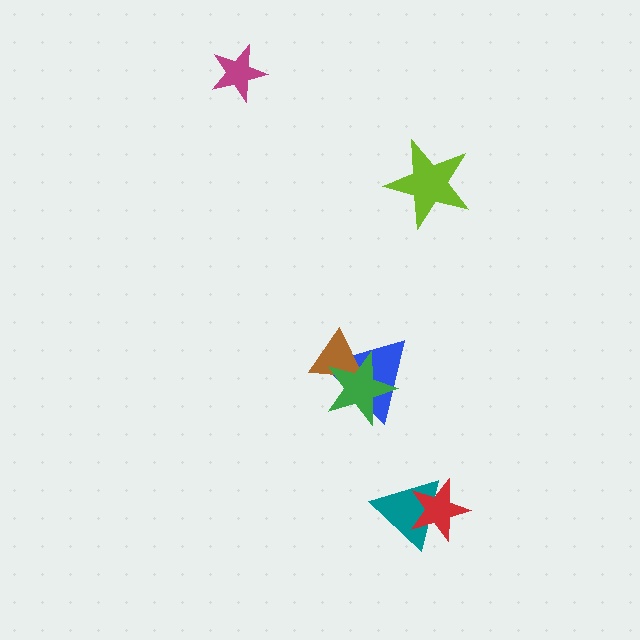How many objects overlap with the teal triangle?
1 object overlaps with the teal triangle.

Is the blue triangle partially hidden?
Yes, it is partially covered by another shape.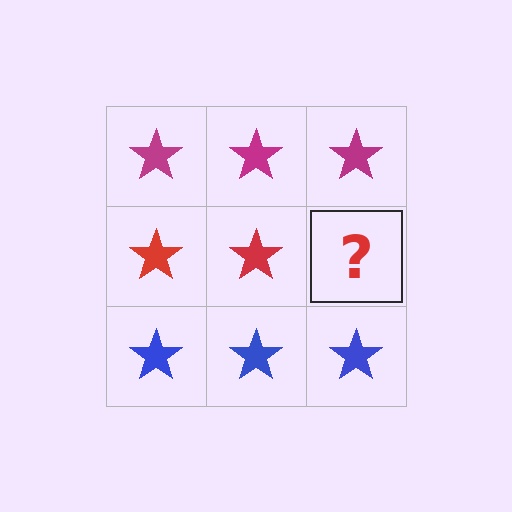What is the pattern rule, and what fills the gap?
The rule is that each row has a consistent color. The gap should be filled with a red star.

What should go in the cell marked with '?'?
The missing cell should contain a red star.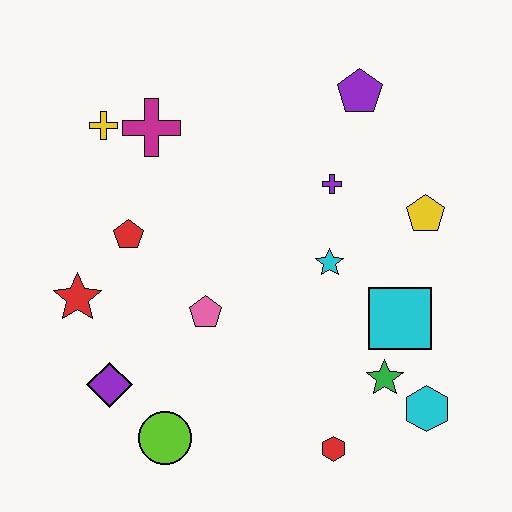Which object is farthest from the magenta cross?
The cyan hexagon is farthest from the magenta cross.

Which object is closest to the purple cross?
The cyan star is closest to the purple cross.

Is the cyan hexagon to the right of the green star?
Yes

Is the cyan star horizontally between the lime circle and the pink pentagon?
No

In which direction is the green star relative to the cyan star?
The green star is below the cyan star.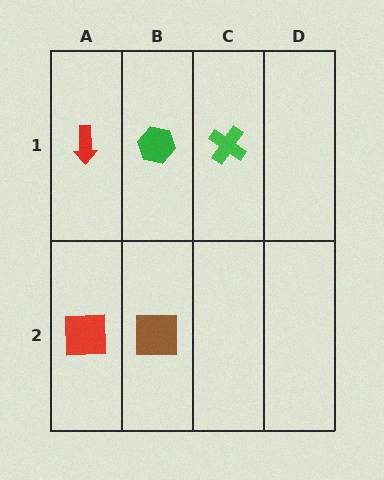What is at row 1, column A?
A red arrow.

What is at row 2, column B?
A brown square.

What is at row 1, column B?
A green hexagon.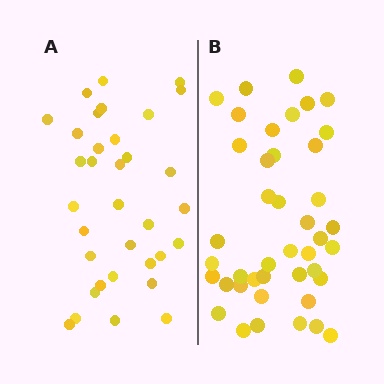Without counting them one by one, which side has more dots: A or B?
Region B (the right region) has more dots.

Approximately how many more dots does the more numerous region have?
Region B has roughly 8 or so more dots than region A.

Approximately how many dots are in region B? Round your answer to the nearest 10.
About 40 dots. (The exact count is 42, which rounds to 40.)